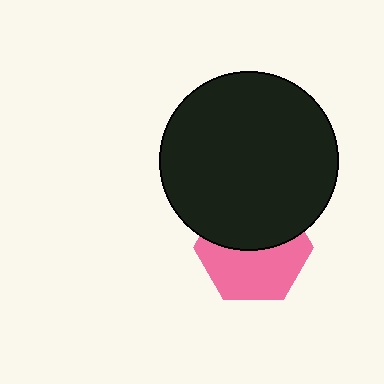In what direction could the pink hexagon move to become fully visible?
The pink hexagon could move down. That would shift it out from behind the black circle entirely.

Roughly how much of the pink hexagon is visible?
About half of it is visible (roughly 53%).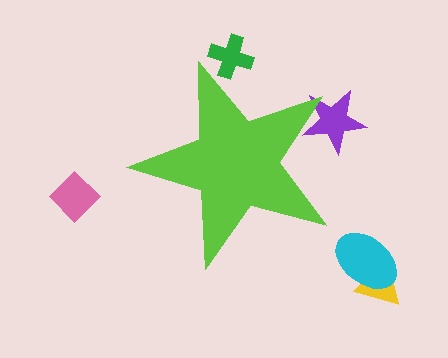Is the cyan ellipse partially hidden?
No, the cyan ellipse is fully visible.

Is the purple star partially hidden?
Yes, the purple star is partially hidden behind the lime star.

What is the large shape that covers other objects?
A lime star.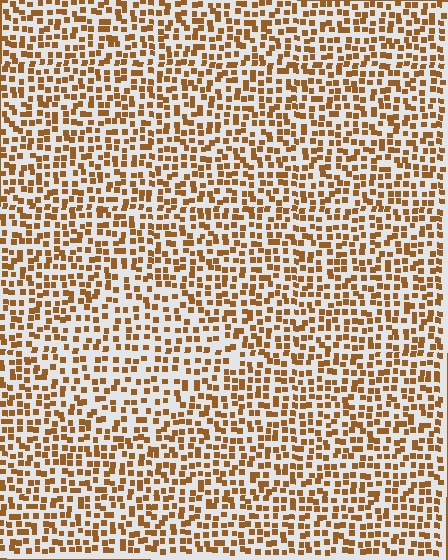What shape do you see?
I see a diamond.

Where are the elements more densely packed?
The elements are more densely packed outside the diamond boundary.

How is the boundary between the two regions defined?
The boundary is defined by a change in element density (approximately 1.4x ratio). All elements are the same color, size, and shape.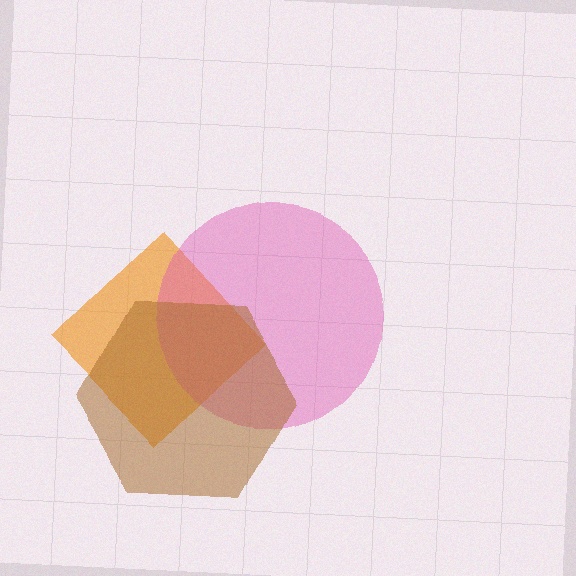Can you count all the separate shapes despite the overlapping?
Yes, there are 3 separate shapes.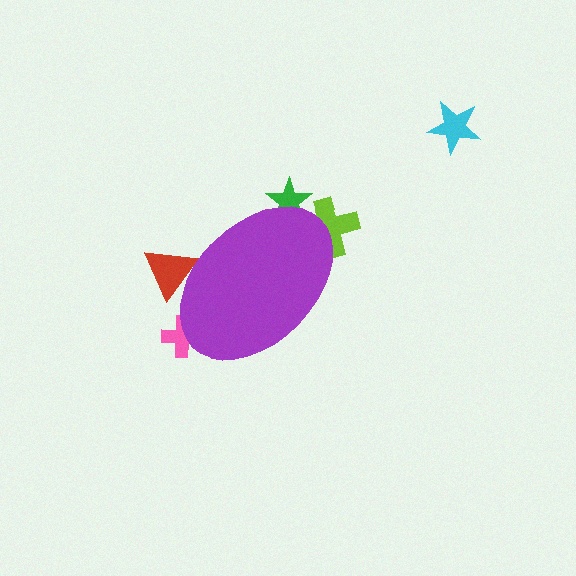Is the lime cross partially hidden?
Yes, the lime cross is partially hidden behind the purple ellipse.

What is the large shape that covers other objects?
A purple ellipse.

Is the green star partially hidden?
Yes, the green star is partially hidden behind the purple ellipse.